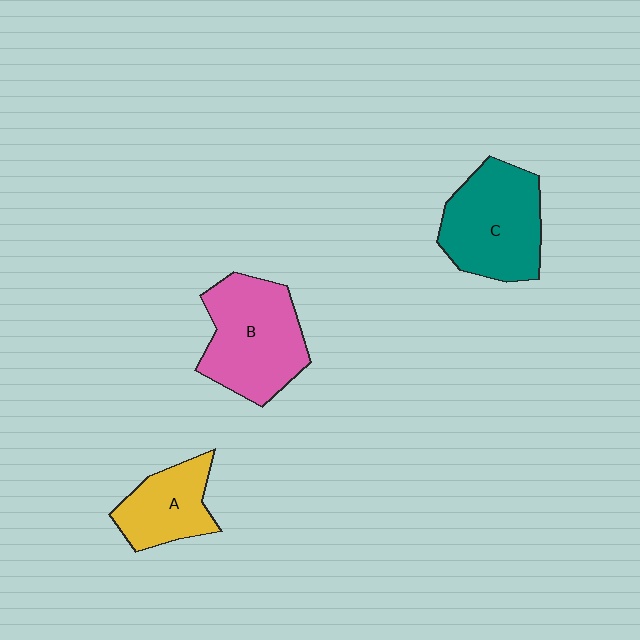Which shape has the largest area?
Shape B (pink).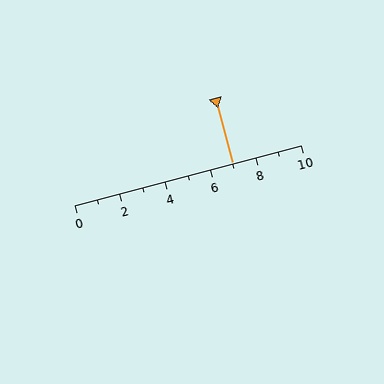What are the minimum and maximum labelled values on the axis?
The axis runs from 0 to 10.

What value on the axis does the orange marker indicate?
The marker indicates approximately 7.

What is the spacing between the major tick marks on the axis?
The major ticks are spaced 2 apart.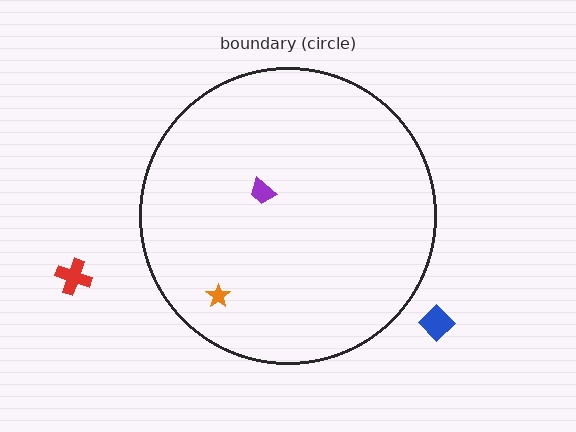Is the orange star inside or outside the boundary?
Inside.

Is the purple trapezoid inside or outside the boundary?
Inside.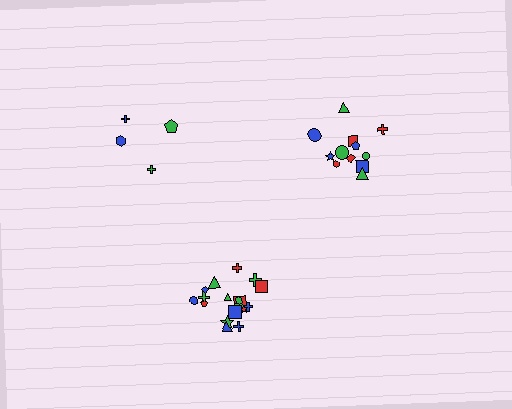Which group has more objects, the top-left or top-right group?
The top-right group.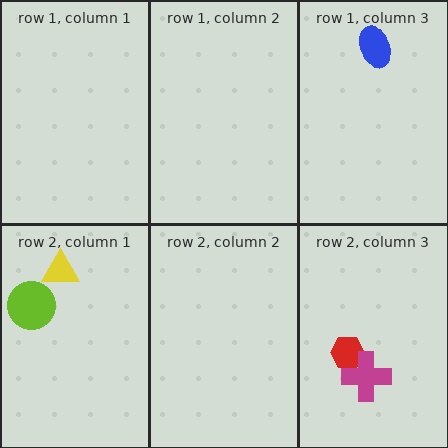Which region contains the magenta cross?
The row 2, column 3 region.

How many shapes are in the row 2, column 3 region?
2.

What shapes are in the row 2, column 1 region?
The lime circle, the yellow triangle.